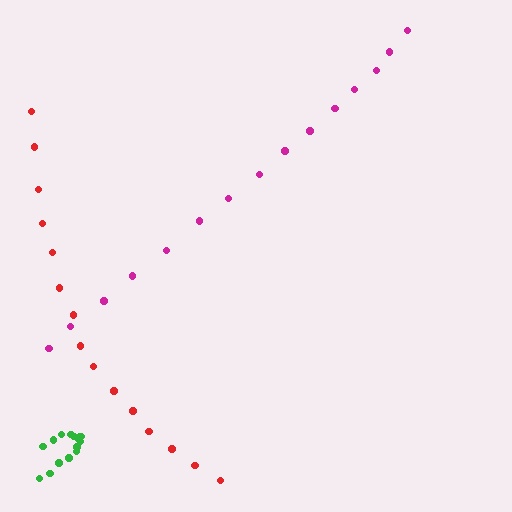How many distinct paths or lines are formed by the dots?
There are 3 distinct paths.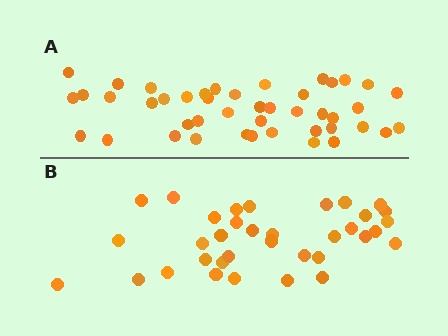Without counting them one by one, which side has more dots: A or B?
Region A (the top region) has more dots.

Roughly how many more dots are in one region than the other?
Region A has roughly 8 or so more dots than region B.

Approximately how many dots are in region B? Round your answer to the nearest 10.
About 40 dots. (The exact count is 35, which rounds to 40.)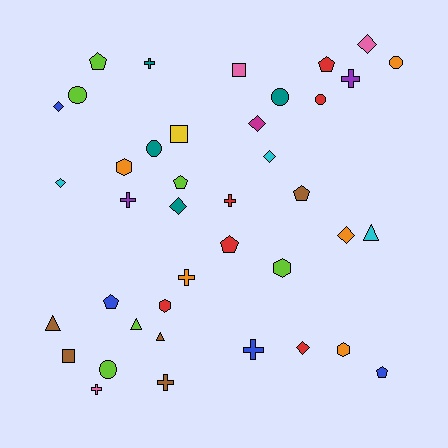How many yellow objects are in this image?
There is 1 yellow object.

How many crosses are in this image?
There are 8 crosses.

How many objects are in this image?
There are 40 objects.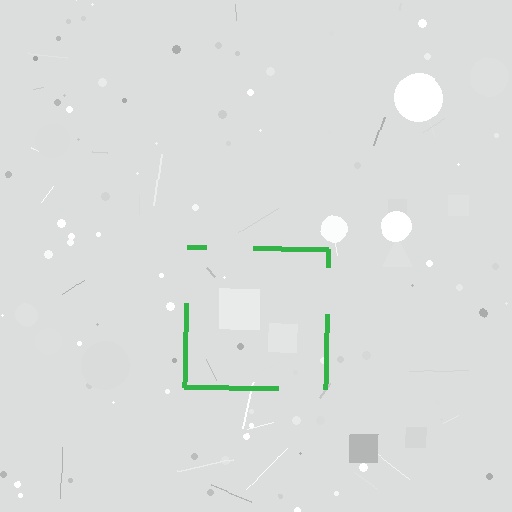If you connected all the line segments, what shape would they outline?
They would outline a square.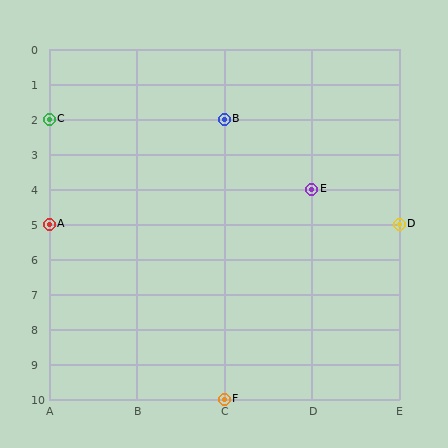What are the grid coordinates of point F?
Point F is at grid coordinates (C, 10).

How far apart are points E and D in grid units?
Points E and D are 1 column and 1 row apart (about 1.4 grid units diagonally).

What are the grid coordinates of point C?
Point C is at grid coordinates (A, 2).